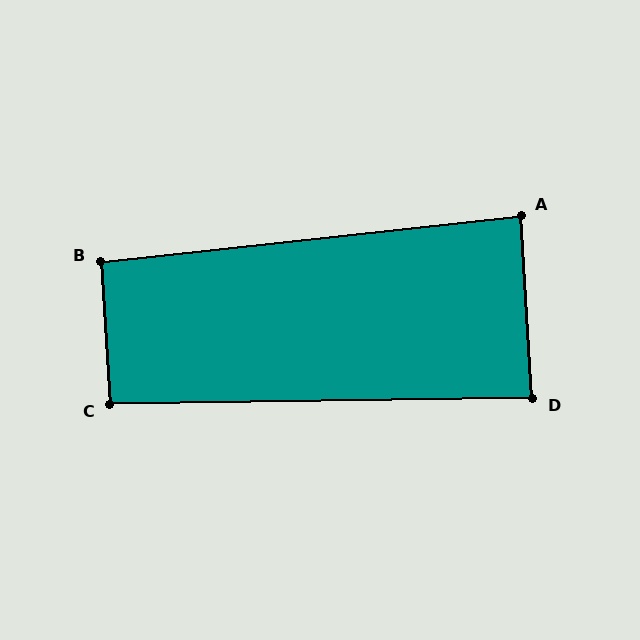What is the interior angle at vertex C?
Approximately 93 degrees (approximately right).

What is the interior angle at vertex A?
Approximately 87 degrees (approximately right).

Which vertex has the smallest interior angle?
D, at approximately 87 degrees.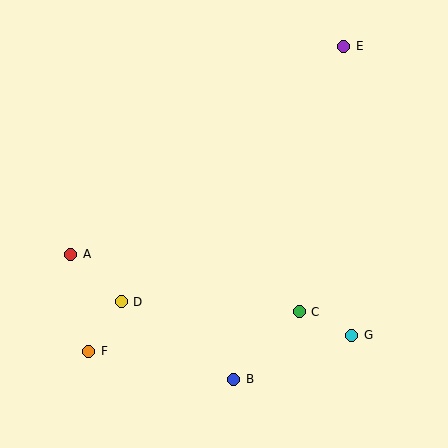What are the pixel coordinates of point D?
Point D is at (121, 302).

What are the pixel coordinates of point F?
Point F is at (89, 352).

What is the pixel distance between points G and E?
The distance between G and E is 289 pixels.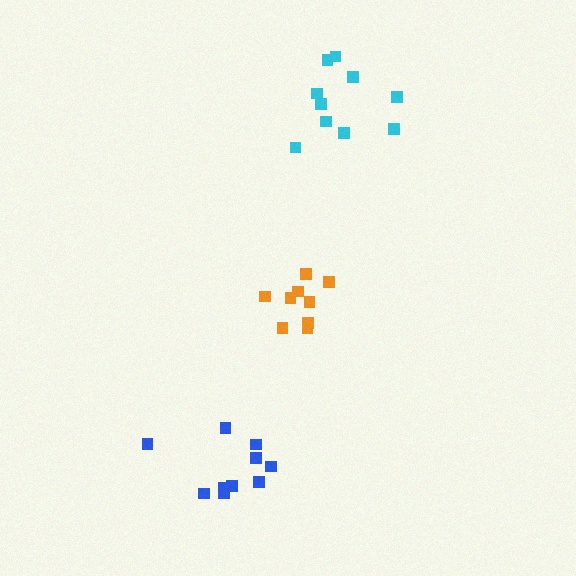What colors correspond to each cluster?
The clusters are colored: cyan, orange, blue.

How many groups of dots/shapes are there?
There are 3 groups.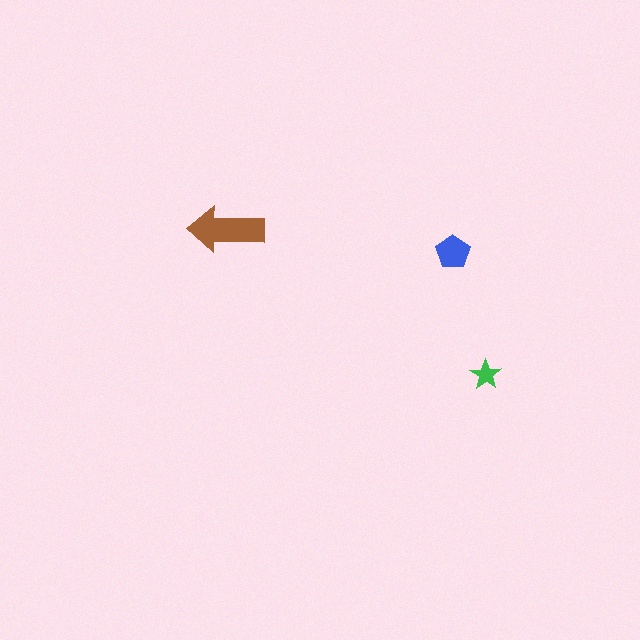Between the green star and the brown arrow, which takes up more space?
The brown arrow.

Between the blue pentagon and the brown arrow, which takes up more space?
The brown arrow.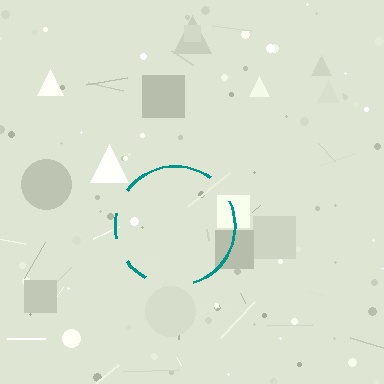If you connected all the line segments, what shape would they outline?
They would outline a circle.